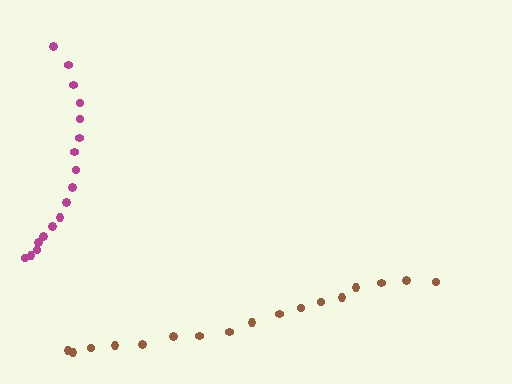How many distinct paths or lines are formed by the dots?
There are 2 distinct paths.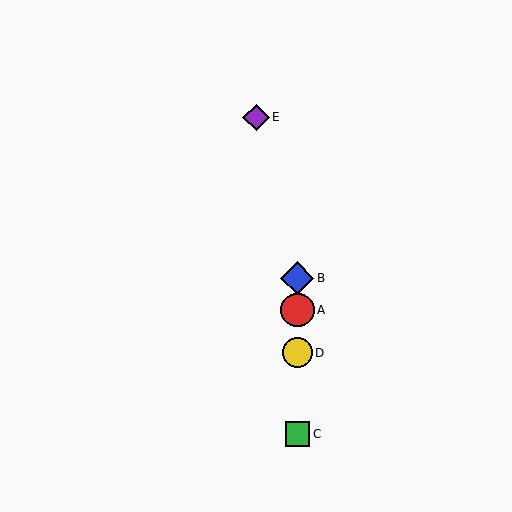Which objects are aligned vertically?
Objects A, B, C, D are aligned vertically.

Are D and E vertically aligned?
No, D is at x≈297 and E is at x≈256.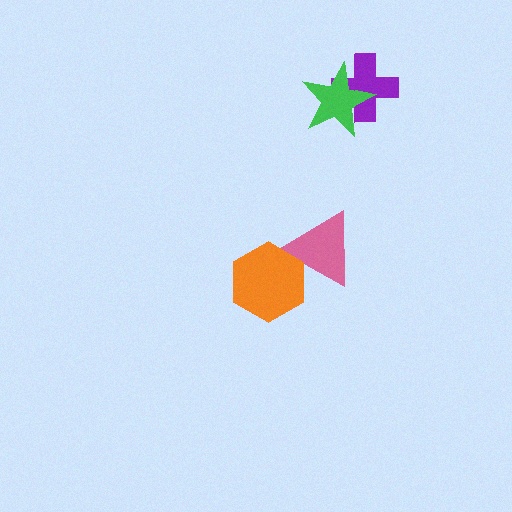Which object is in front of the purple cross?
The green star is in front of the purple cross.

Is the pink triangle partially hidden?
Yes, it is partially covered by another shape.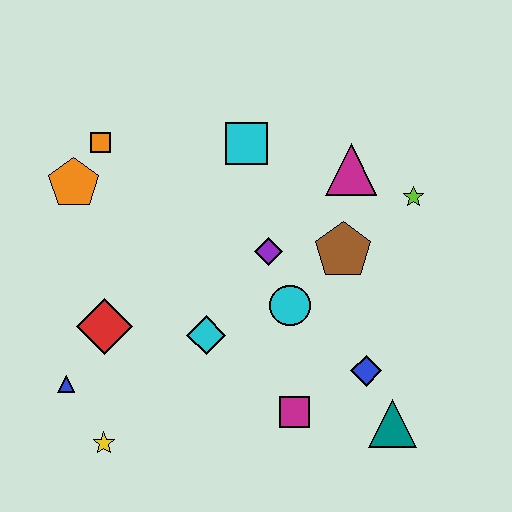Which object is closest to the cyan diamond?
The cyan circle is closest to the cyan diamond.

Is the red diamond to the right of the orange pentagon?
Yes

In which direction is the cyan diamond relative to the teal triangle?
The cyan diamond is to the left of the teal triangle.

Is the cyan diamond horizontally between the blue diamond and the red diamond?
Yes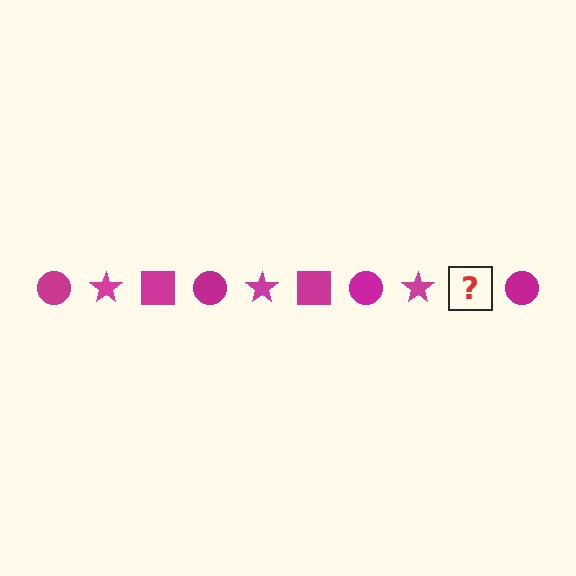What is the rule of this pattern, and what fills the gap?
The rule is that the pattern cycles through circle, star, square shapes in magenta. The gap should be filled with a magenta square.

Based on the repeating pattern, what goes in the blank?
The blank should be a magenta square.